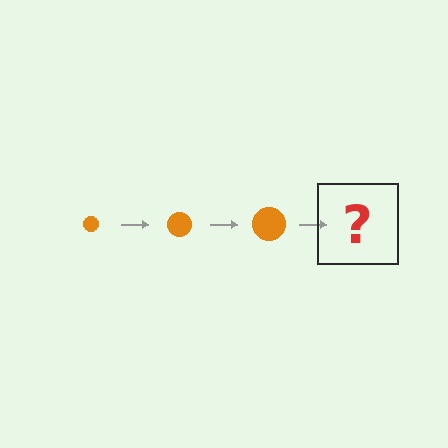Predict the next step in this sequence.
The next step is an orange circle, larger than the previous one.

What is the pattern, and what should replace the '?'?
The pattern is that the circle gets progressively larger each step. The '?' should be an orange circle, larger than the previous one.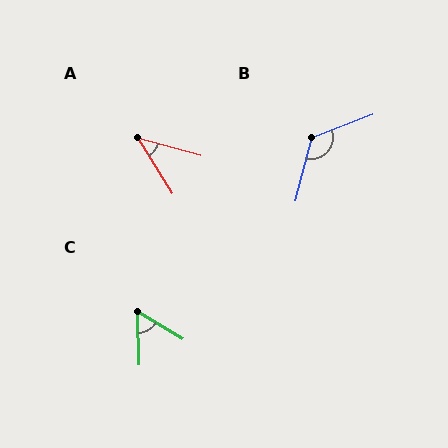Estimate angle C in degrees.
Approximately 56 degrees.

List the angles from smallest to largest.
A (43°), C (56°), B (125°).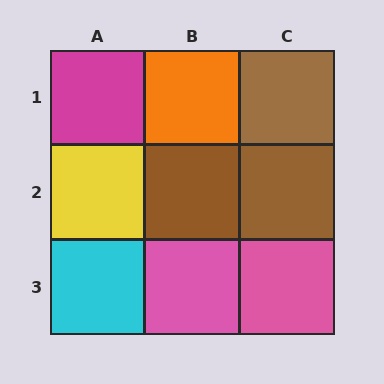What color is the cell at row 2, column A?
Yellow.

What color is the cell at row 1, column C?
Brown.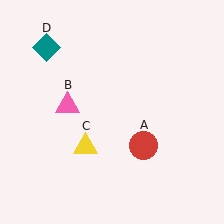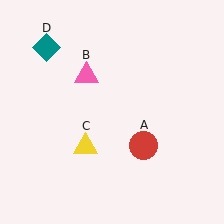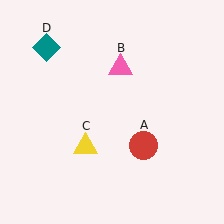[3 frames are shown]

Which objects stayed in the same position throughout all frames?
Red circle (object A) and yellow triangle (object C) and teal diamond (object D) remained stationary.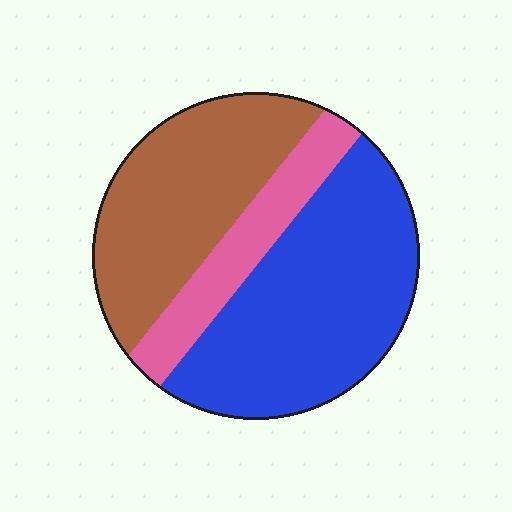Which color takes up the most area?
Blue, at roughly 50%.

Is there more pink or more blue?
Blue.